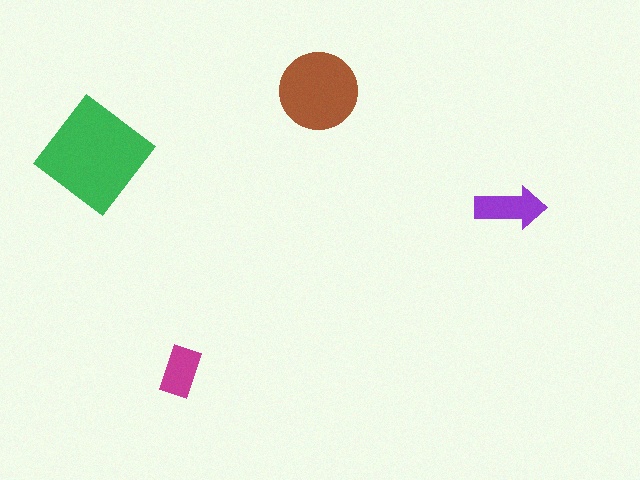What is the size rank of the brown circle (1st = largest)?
2nd.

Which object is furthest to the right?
The purple arrow is rightmost.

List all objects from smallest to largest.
The magenta rectangle, the purple arrow, the brown circle, the green diamond.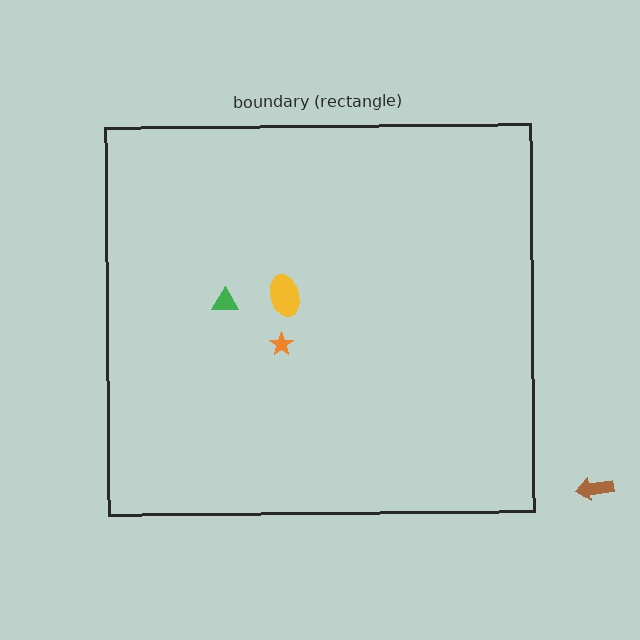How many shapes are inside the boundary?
3 inside, 1 outside.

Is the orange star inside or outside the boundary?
Inside.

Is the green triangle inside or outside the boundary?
Inside.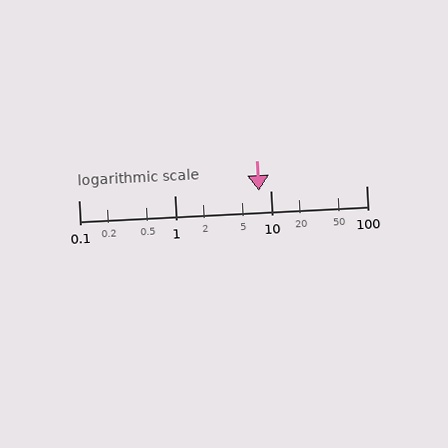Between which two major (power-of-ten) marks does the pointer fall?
The pointer is between 1 and 10.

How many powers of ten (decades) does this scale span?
The scale spans 3 decades, from 0.1 to 100.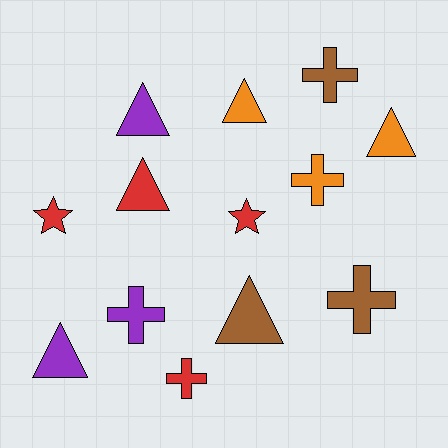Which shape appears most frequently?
Triangle, with 6 objects.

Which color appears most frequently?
Red, with 4 objects.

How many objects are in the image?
There are 13 objects.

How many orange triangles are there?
There are 2 orange triangles.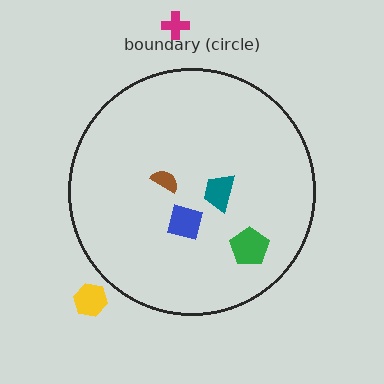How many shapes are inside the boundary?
4 inside, 2 outside.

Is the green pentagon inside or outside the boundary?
Inside.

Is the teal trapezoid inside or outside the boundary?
Inside.